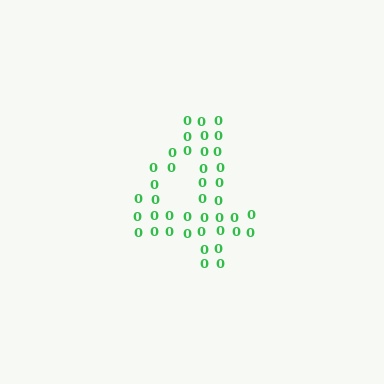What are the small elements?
The small elements are digit 0's.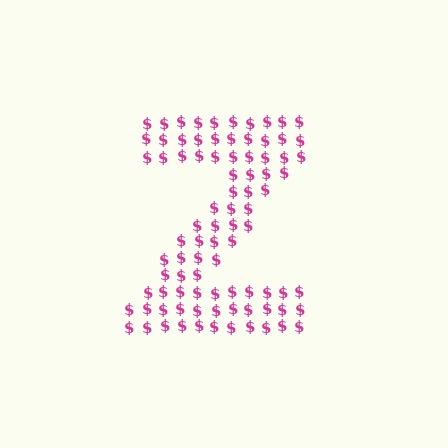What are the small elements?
The small elements are dollar signs.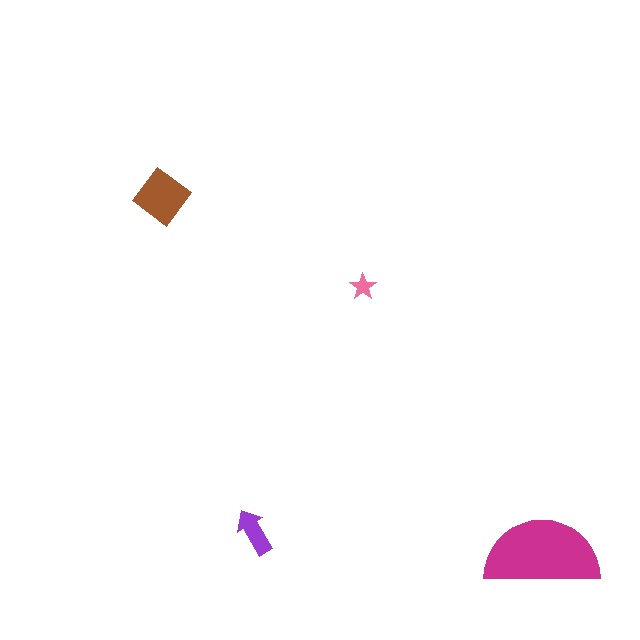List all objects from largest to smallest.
The magenta semicircle, the brown diamond, the purple arrow, the pink star.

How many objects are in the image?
There are 4 objects in the image.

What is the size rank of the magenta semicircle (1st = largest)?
1st.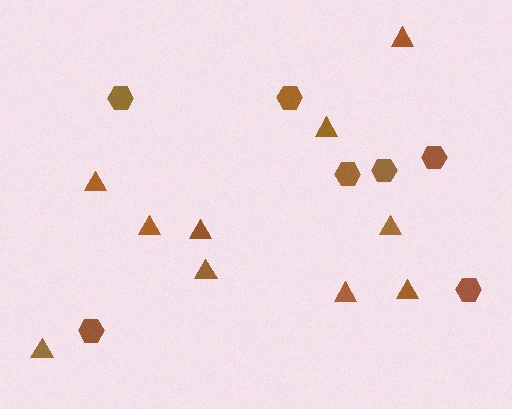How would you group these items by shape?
There are 2 groups: one group of triangles (10) and one group of hexagons (7).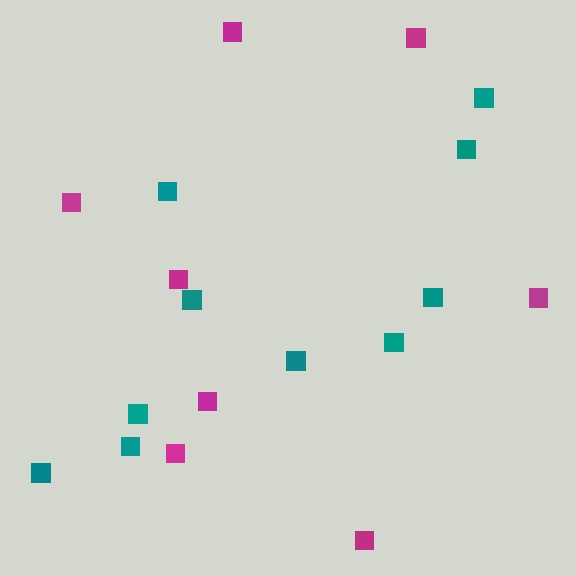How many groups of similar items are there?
There are 2 groups: one group of teal squares (10) and one group of magenta squares (8).